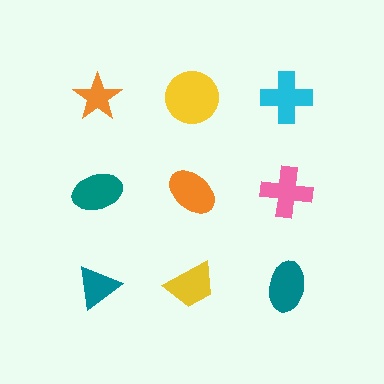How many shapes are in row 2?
3 shapes.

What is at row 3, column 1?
A teal triangle.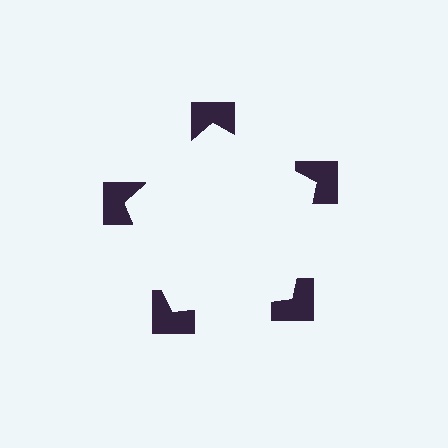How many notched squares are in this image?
There are 5 — one at each vertex of the illusory pentagon.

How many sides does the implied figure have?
5 sides.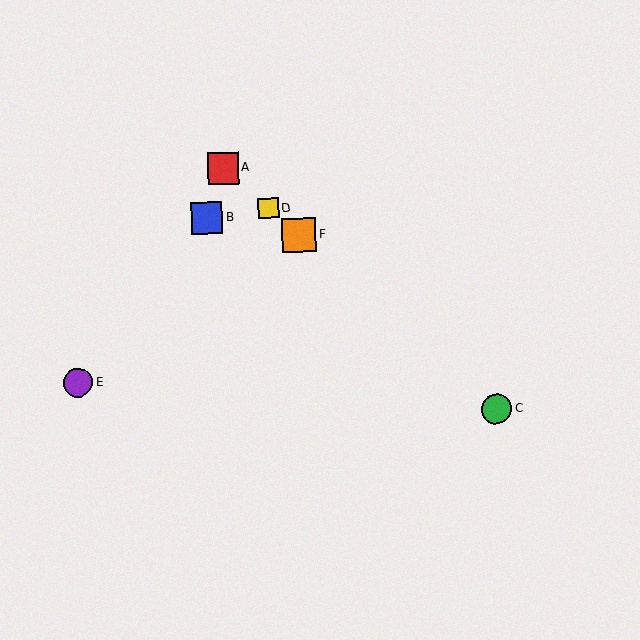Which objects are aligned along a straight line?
Objects A, C, D, F are aligned along a straight line.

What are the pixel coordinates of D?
Object D is at (268, 208).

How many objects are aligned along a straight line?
4 objects (A, C, D, F) are aligned along a straight line.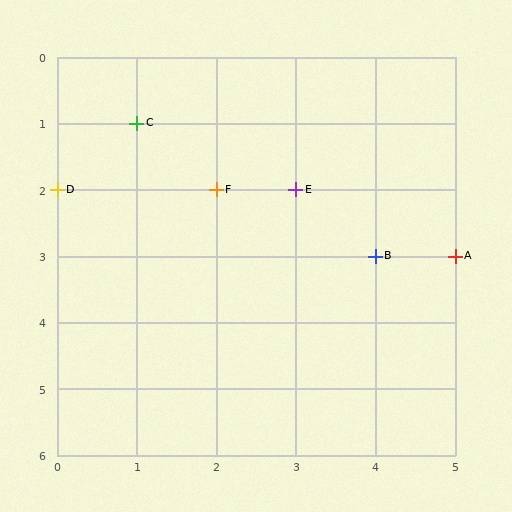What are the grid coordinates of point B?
Point B is at grid coordinates (4, 3).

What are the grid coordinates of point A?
Point A is at grid coordinates (5, 3).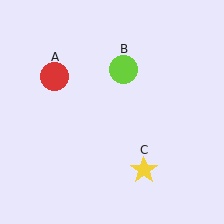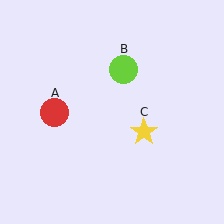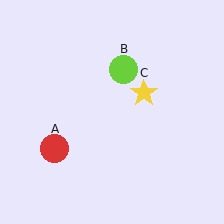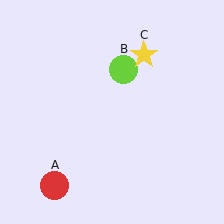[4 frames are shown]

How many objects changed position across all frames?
2 objects changed position: red circle (object A), yellow star (object C).